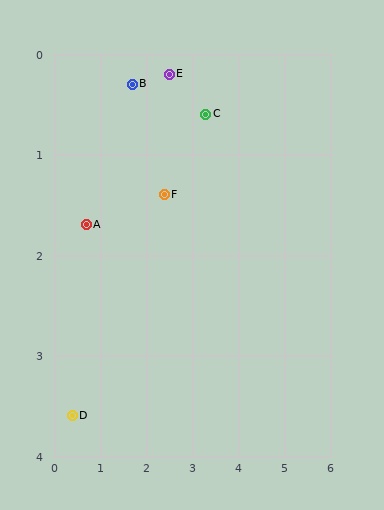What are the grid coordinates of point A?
Point A is at approximately (0.7, 1.7).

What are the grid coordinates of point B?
Point B is at approximately (1.7, 0.3).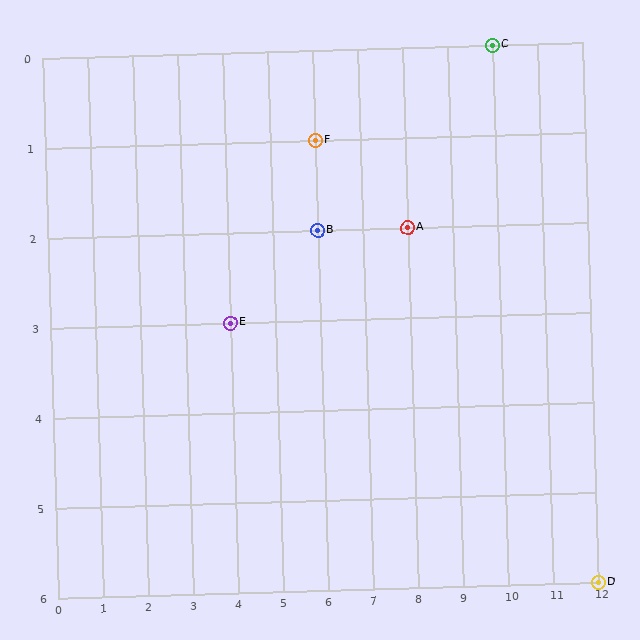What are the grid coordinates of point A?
Point A is at grid coordinates (8, 2).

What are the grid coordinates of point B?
Point B is at grid coordinates (6, 2).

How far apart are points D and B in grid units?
Points D and B are 6 columns and 4 rows apart (about 7.2 grid units diagonally).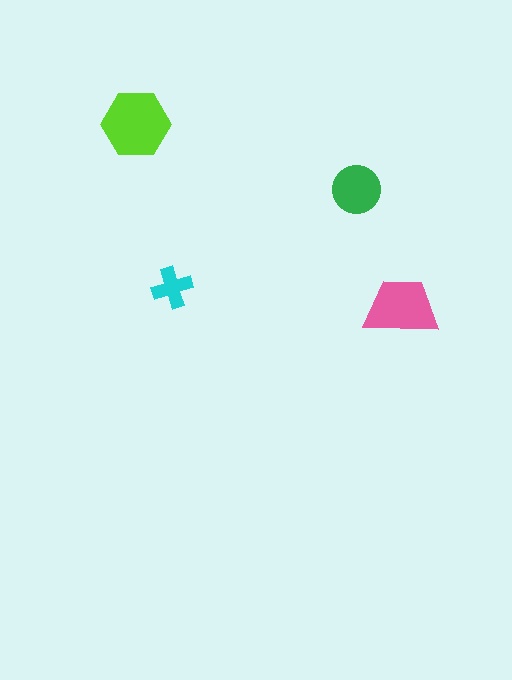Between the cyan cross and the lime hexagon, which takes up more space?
The lime hexagon.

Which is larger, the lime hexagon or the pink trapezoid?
The lime hexagon.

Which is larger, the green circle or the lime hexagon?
The lime hexagon.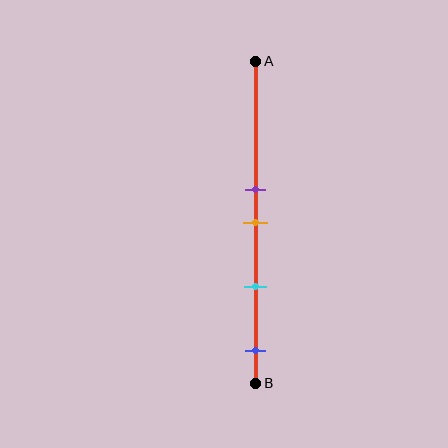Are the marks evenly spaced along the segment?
No, the marks are not evenly spaced.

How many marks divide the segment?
There are 4 marks dividing the segment.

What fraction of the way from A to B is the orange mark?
The orange mark is approximately 50% (0.5) of the way from A to B.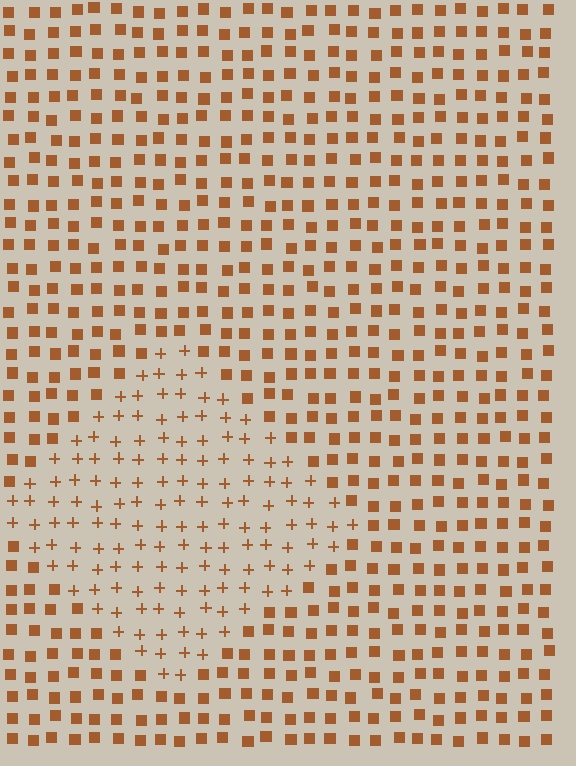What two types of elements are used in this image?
The image uses plus signs inside the diamond region and squares outside it.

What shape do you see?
I see a diamond.